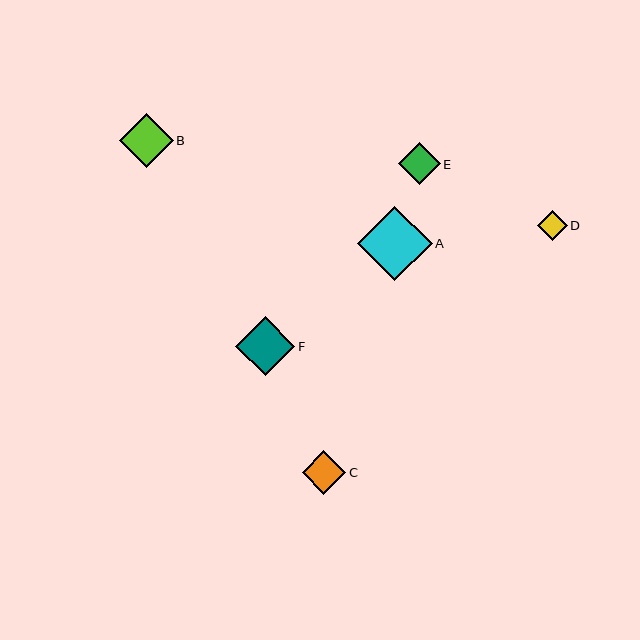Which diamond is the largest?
Diamond A is the largest with a size of approximately 74 pixels.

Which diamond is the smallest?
Diamond D is the smallest with a size of approximately 30 pixels.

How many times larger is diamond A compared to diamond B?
Diamond A is approximately 1.4 times the size of diamond B.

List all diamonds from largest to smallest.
From largest to smallest: A, F, B, C, E, D.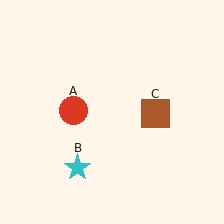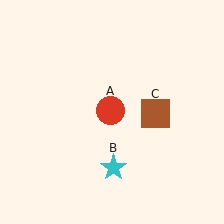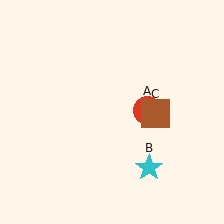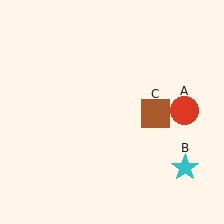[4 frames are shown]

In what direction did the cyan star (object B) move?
The cyan star (object B) moved right.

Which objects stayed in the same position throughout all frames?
Brown square (object C) remained stationary.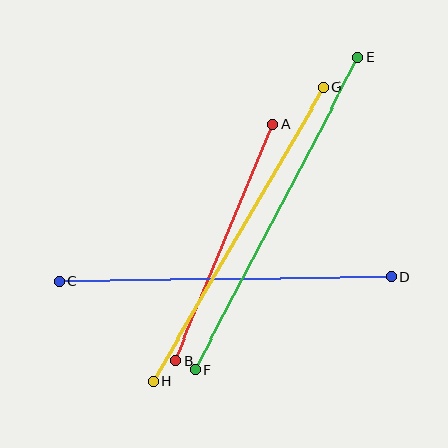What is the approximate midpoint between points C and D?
The midpoint is at approximately (225, 279) pixels.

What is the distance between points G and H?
The distance is approximately 340 pixels.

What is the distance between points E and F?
The distance is approximately 352 pixels.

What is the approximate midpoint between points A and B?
The midpoint is at approximately (224, 242) pixels.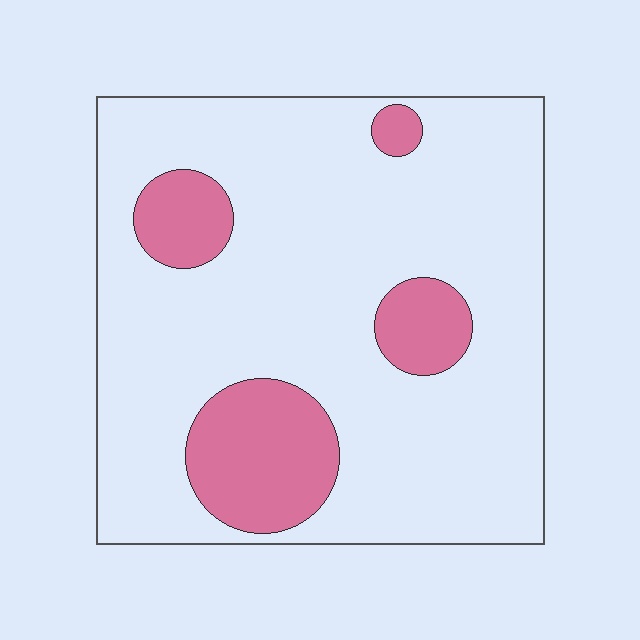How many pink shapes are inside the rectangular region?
4.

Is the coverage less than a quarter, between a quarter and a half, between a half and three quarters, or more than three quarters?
Less than a quarter.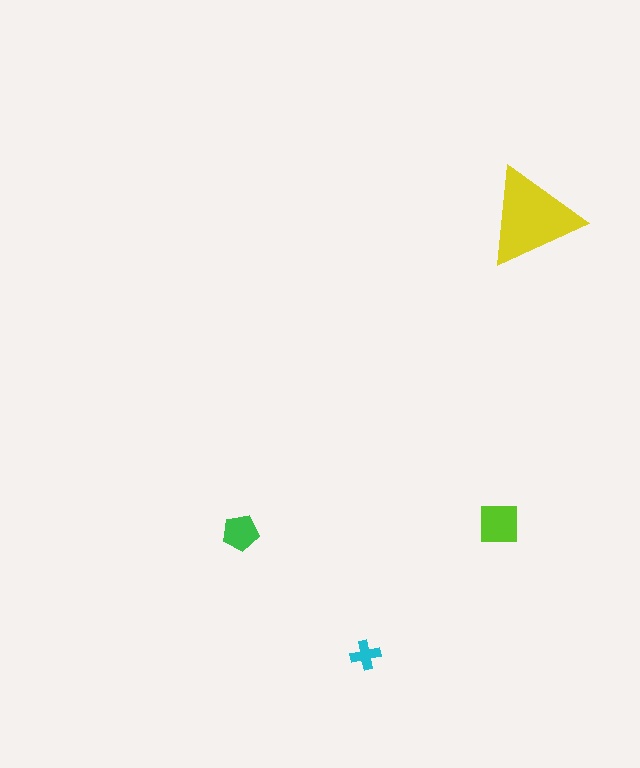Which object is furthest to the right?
The yellow triangle is rightmost.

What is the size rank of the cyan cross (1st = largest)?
4th.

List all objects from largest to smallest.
The yellow triangle, the lime square, the green pentagon, the cyan cross.